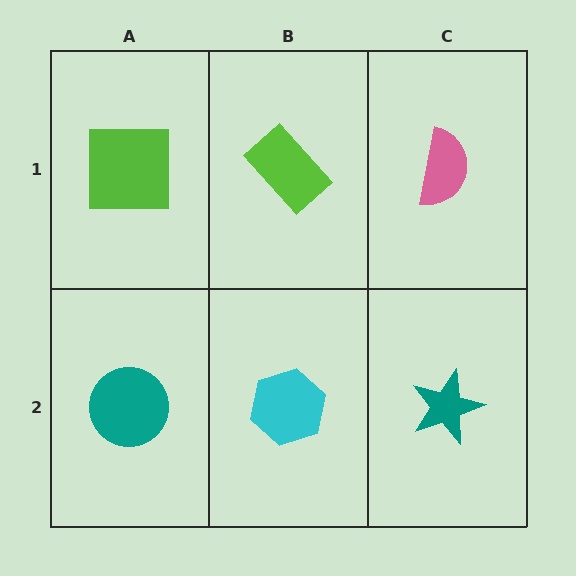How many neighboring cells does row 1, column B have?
3.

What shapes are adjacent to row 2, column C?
A pink semicircle (row 1, column C), a cyan hexagon (row 2, column B).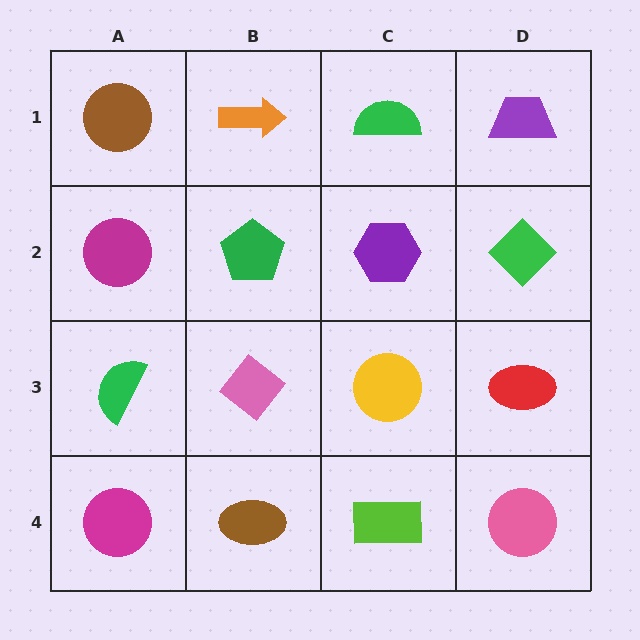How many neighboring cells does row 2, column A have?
3.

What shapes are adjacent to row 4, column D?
A red ellipse (row 3, column D), a lime rectangle (row 4, column C).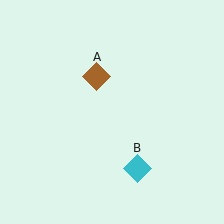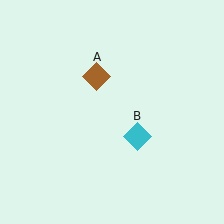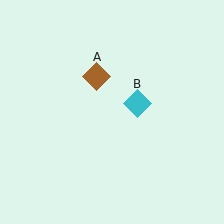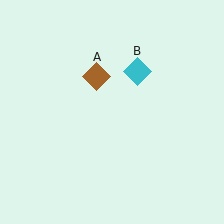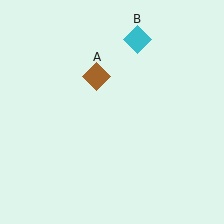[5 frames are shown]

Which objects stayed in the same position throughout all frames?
Brown diamond (object A) remained stationary.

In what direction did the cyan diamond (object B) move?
The cyan diamond (object B) moved up.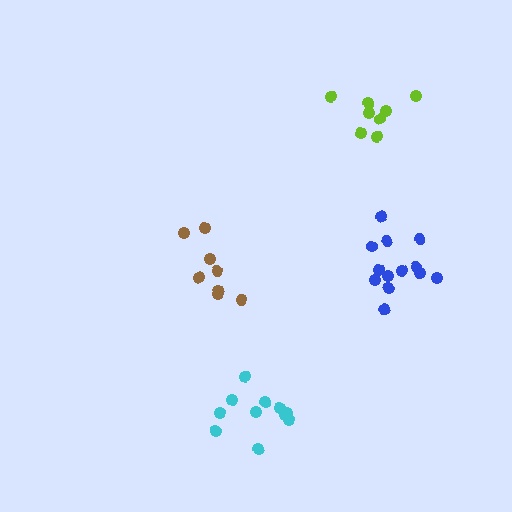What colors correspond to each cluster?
The clusters are colored: brown, lime, cyan, blue.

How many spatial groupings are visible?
There are 4 spatial groupings.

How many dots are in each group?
Group 1: 8 dots, Group 2: 8 dots, Group 3: 11 dots, Group 4: 14 dots (41 total).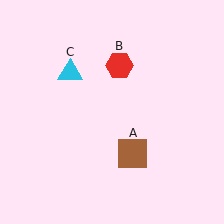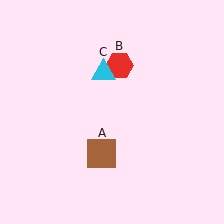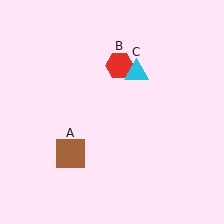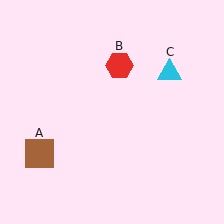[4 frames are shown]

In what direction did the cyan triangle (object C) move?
The cyan triangle (object C) moved right.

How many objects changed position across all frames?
2 objects changed position: brown square (object A), cyan triangle (object C).